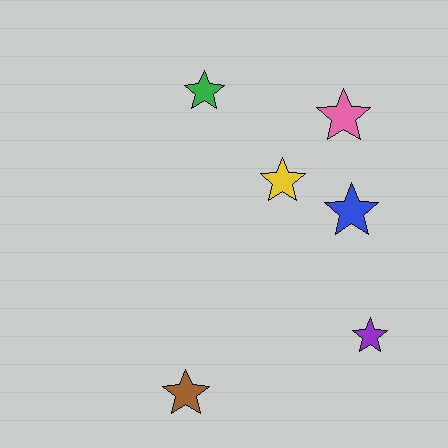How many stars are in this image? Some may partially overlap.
There are 6 stars.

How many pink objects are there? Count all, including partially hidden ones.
There is 1 pink object.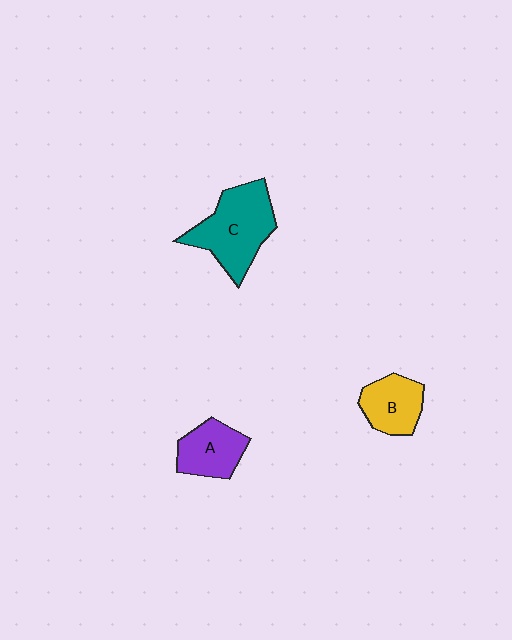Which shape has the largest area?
Shape C (teal).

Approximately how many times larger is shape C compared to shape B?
Approximately 1.7 times.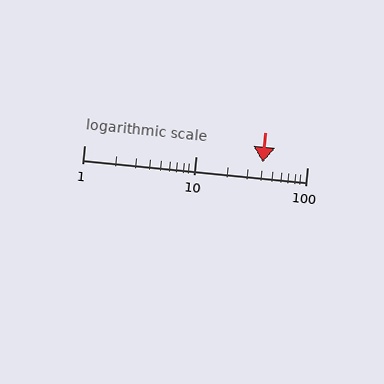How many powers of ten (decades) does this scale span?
The scale spans 2 decades, from 1 to 100.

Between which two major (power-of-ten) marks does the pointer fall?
The pointer is between 10 and 100.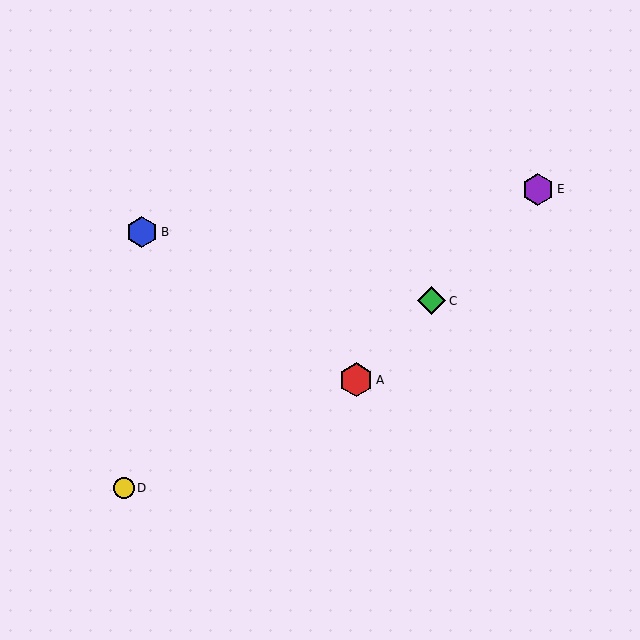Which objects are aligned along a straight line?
Objects A, C, E are aligned along a straight line.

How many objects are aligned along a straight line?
3 objects (A, C, E) are aligned along a straight line.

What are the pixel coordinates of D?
Object D is at (124, 488).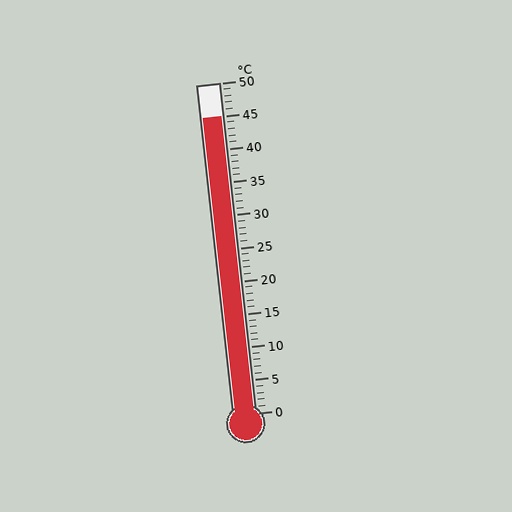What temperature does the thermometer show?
The thermometer shows approximately 45°C.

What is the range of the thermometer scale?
The thermometer scale ranges from 0°C to 50°C.